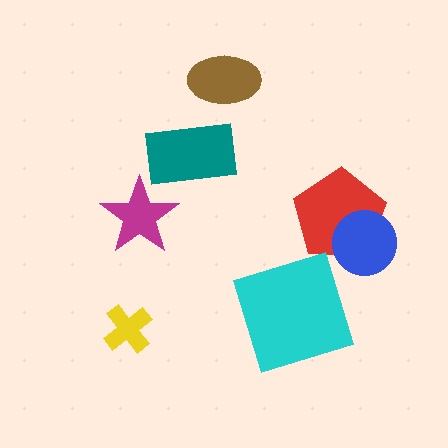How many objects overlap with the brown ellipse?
0 objects overlap with the brown ellipse.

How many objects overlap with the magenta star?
0 objects overlap with the magenta star.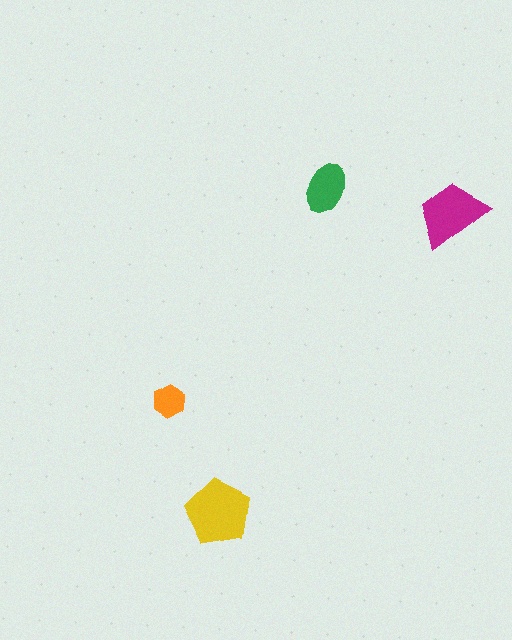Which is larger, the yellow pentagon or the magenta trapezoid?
The yellow pentagon.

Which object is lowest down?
The yellow pentagon is bottommost.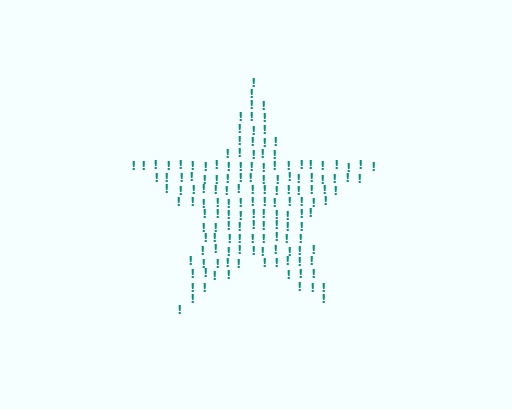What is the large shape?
The large shape is a star.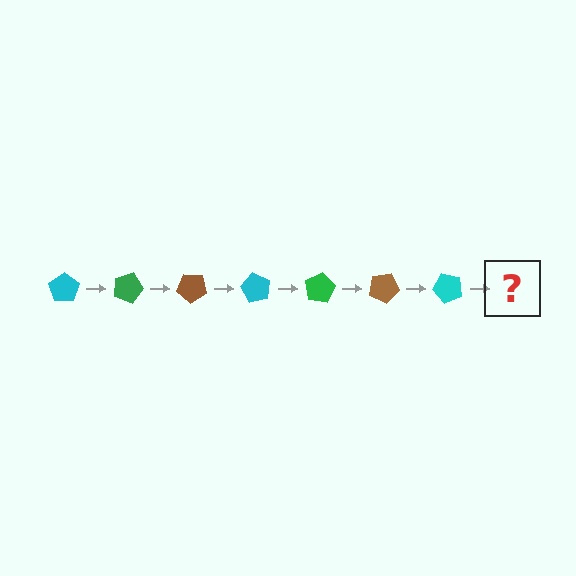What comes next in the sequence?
The next element should be a green pentagon, rotated 140 degrees from the start.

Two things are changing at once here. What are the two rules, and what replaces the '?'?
The two rules are that it rotates 20 degrees each step and the color cycles through cyan, green, and brown. The '?' should be a green pentagon, rotated 140 degrees from the start.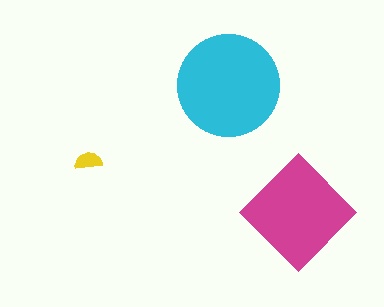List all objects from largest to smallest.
The cyan circle, the magenta diamond, the yellow semicircle.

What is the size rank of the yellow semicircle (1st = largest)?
3rd.